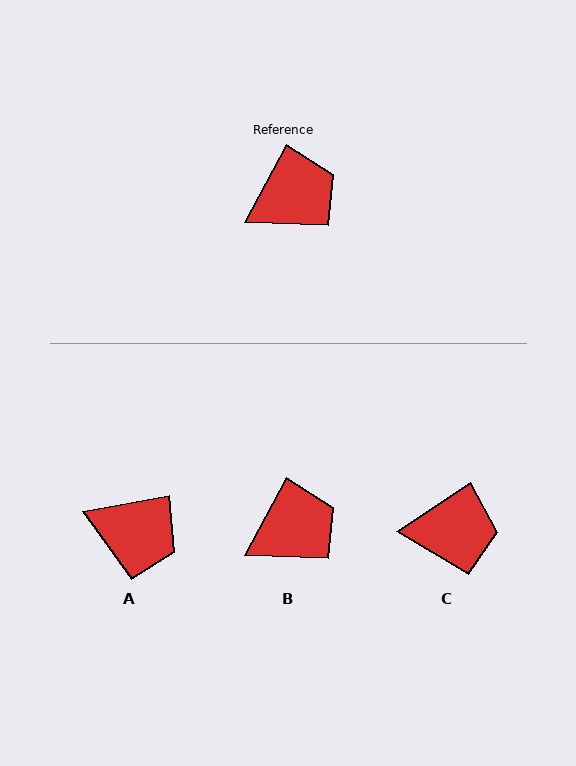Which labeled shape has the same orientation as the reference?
B.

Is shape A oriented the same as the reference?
No, it is off by about 52 degrees.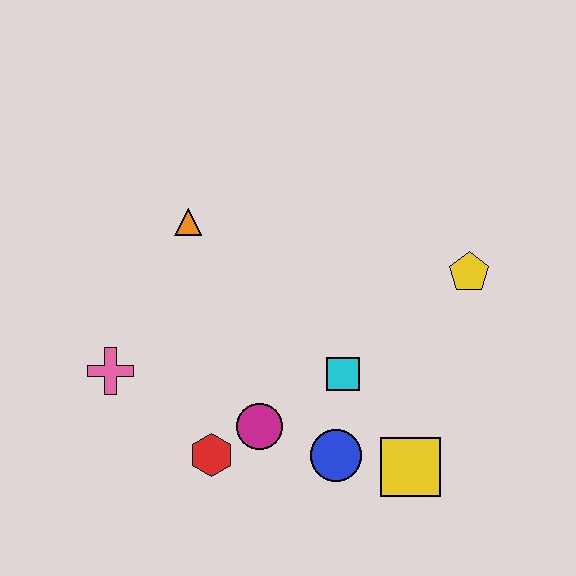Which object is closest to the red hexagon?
The magenta circle is closest to the red hexagon.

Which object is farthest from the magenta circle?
The yellow pentagon is farthest from the magenta circle.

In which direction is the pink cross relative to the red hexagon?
The pink cross is to the left of the red hexagon.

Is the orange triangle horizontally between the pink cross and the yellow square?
Yes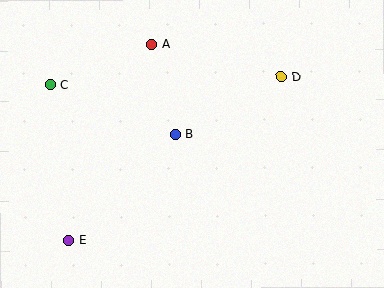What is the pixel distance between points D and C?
The distance between D and C is 231 pixels.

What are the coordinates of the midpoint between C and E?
The midpoint between C and E is at (59, 162).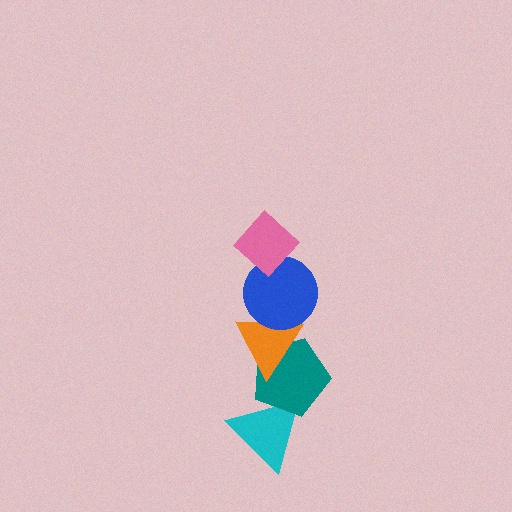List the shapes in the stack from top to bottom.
From top to bottom: the pink diamond, the blue circle, the orange triangle, the teal pentagon, the cyan triangle.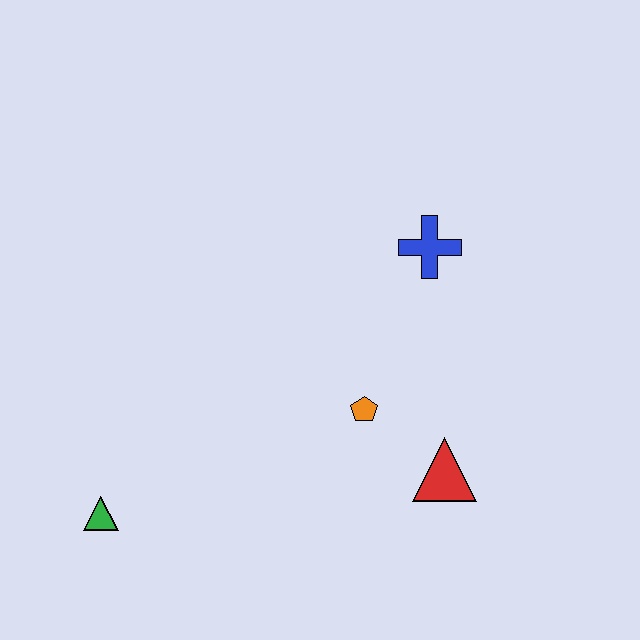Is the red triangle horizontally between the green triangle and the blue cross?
No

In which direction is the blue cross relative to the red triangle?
The blue cross is above the red triangle.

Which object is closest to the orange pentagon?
The red triangle is closest to the orange pentagon.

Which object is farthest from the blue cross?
The green triangle is farthest from the blue cross.